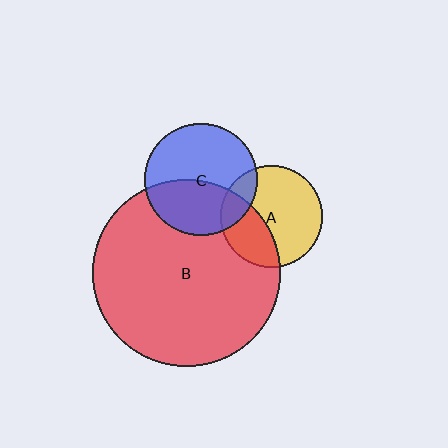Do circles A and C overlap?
Yes.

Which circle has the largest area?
Circle B (red).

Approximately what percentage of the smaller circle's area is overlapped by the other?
Approximately 15%.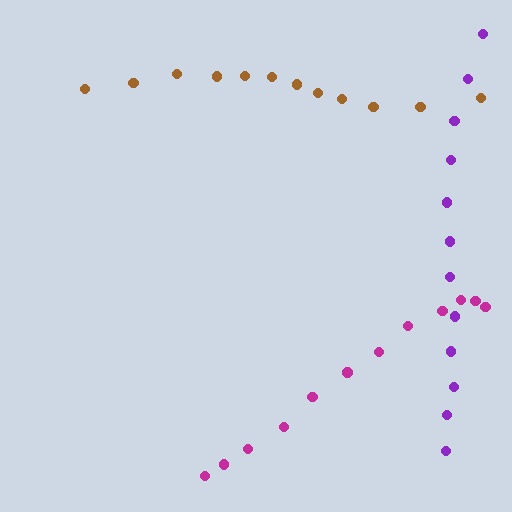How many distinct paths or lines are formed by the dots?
There are 3 distinct paths.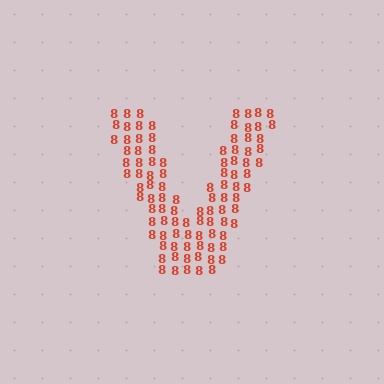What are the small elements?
The small elements are digit 8's.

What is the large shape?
The large shape is the letter V.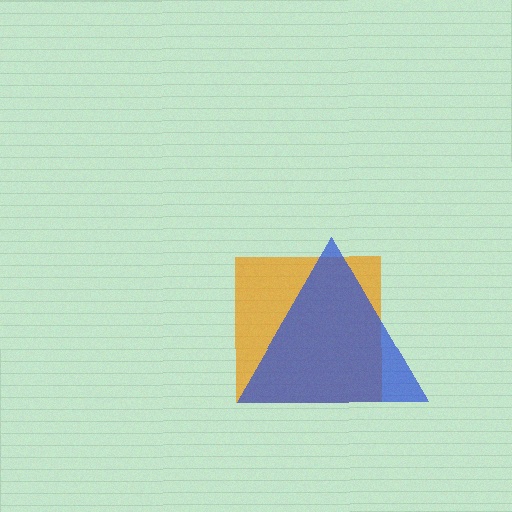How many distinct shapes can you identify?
There are 2 distinct shapes: an orange square, a blue triangle.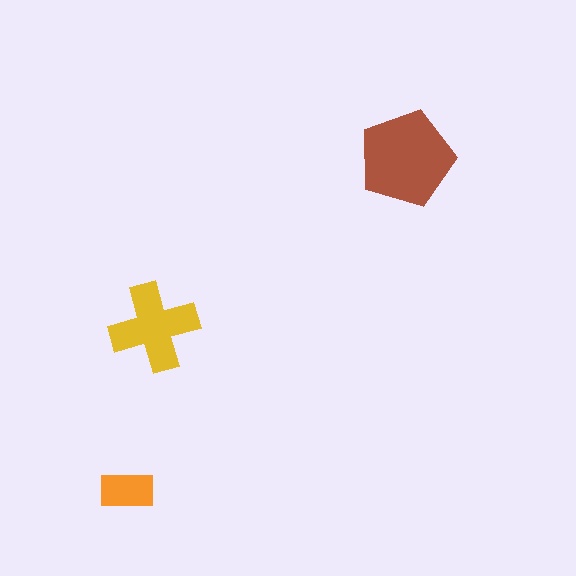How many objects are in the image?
There are 3 objects in the image.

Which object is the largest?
The brown pentagon.